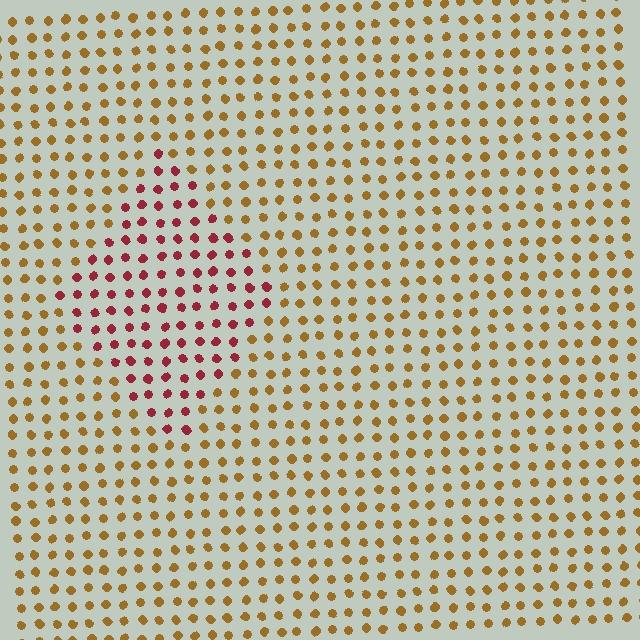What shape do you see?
I see a diamond.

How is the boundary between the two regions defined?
The boundary is defined purely by a slight shift in hue (about 48 degrees). Spacing, size, and orientation are identical on both sides.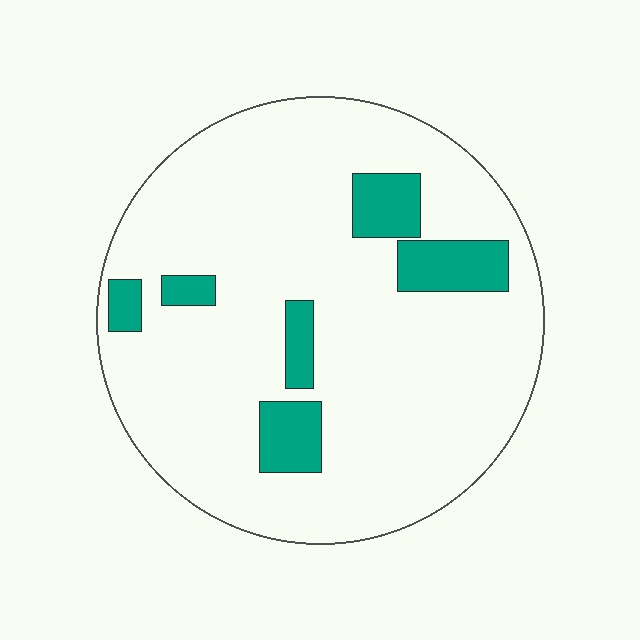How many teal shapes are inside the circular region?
6.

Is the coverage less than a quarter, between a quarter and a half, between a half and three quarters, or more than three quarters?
Less than a quarter.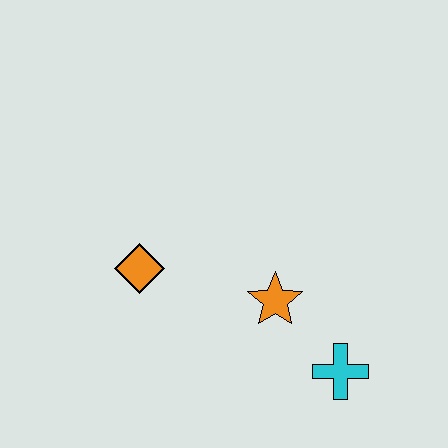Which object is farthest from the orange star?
The orange diamond is farthest from the orange star.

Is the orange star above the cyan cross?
Yes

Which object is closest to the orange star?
The cyan cross is closest to the orange star.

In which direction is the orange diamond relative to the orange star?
The orange diamond is to the left of the orange star.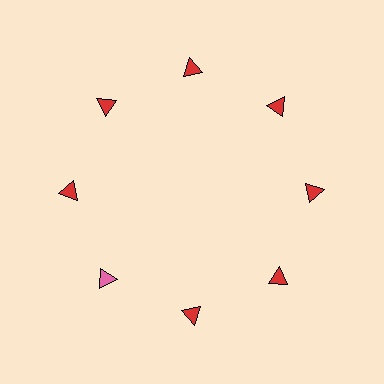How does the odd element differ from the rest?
It has a different color: pink instead of red.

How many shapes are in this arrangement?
There are 8 shapes arranged in a ring pattern.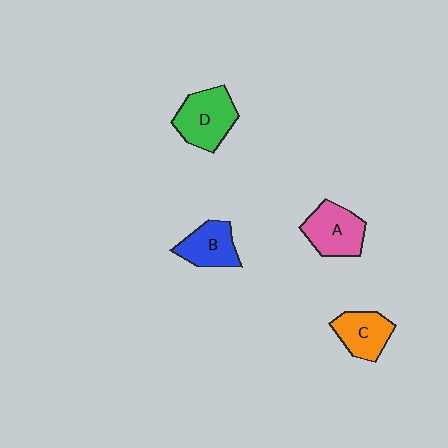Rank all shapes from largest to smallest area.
From largest to smallest: D (green), A (pink), C (orange), B (blue).